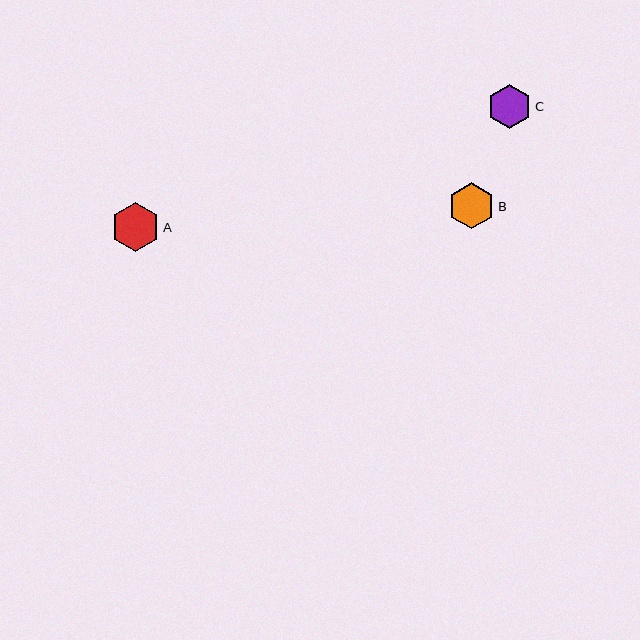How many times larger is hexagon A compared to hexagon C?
Hexagon A is approximately 1.1 times the size of hexagon C.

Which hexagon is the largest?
Hexagon A is the largest with a size of approximately 49 pixels.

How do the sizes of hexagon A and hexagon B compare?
Hexagon A and hexagon B are approximately the same size.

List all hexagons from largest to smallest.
From largest to smallest: A, B, C.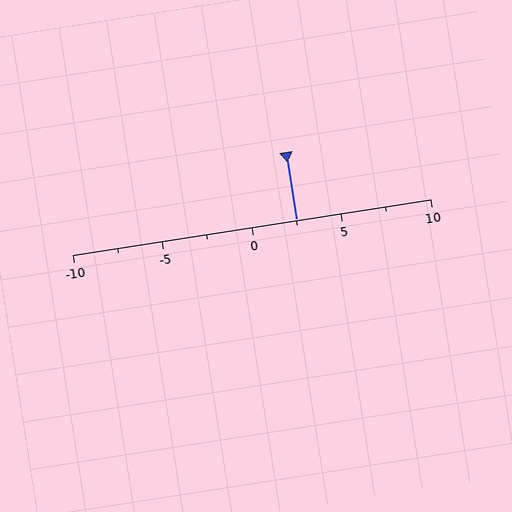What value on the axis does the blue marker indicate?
The marker indicates approximately 2.5.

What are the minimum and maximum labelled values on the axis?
The axis runs from -10 to 10.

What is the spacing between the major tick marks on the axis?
The major ticks are spaced 5 apart.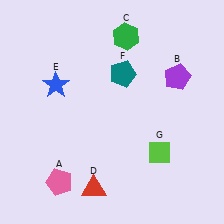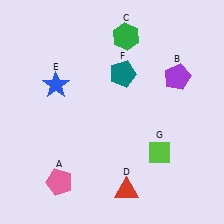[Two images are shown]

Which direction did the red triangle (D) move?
The red triangle (D) moved right.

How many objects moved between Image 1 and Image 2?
1 object moved between the two images.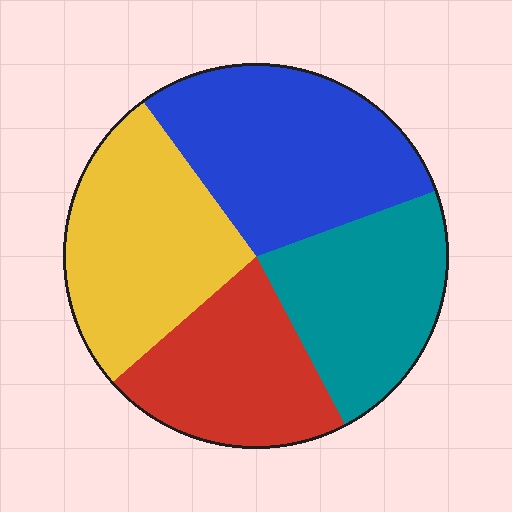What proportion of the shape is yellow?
Yellow covers roughly 25% of the shape.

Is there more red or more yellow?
Yellow.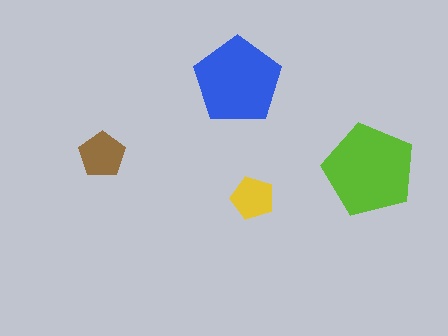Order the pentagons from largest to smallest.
the lime one, the blue one, the brown one, the yellow one.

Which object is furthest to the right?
The lime pentagon is rightmost.